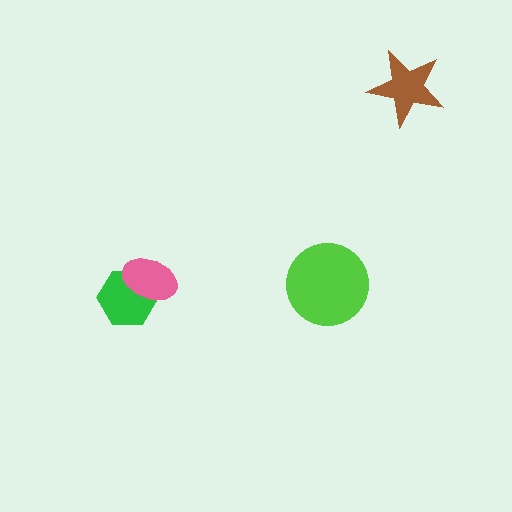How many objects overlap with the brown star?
0 objects overlap with the brown star.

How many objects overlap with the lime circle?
0 objects overlap with the lime circle.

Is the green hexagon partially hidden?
Yes, it is partially covered by another shape.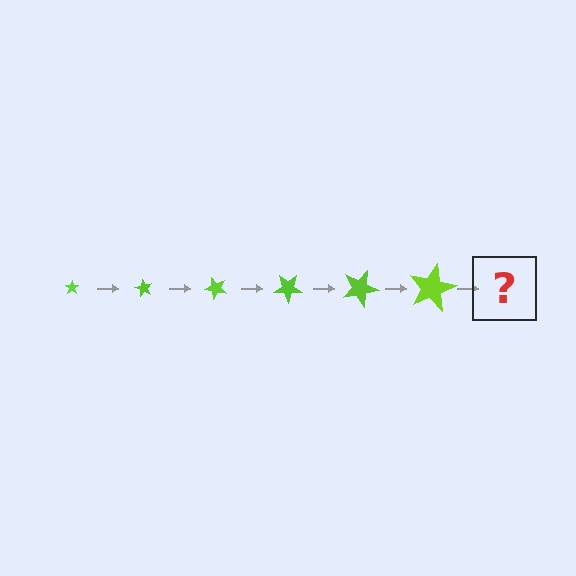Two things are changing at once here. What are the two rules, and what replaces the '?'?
The two rules are that the star grows larger each step and it rotates 60 degrees each step. The '?' should be a star, larger than the previous one and rotated 360 degrees from the start.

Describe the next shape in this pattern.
It should be a star, larger than the previous one and rotated 360 degrees from the start.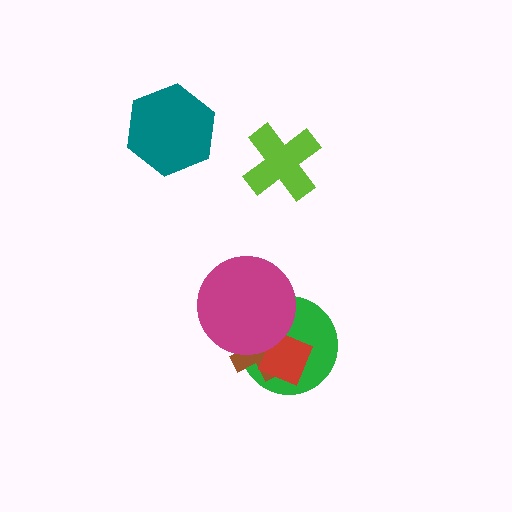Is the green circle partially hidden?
Yes, it is partially covered by another shape.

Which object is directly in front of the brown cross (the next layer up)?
The red diamond is directly in front of the brown cross.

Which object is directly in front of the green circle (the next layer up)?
The brown cross is directly in front of the green circle.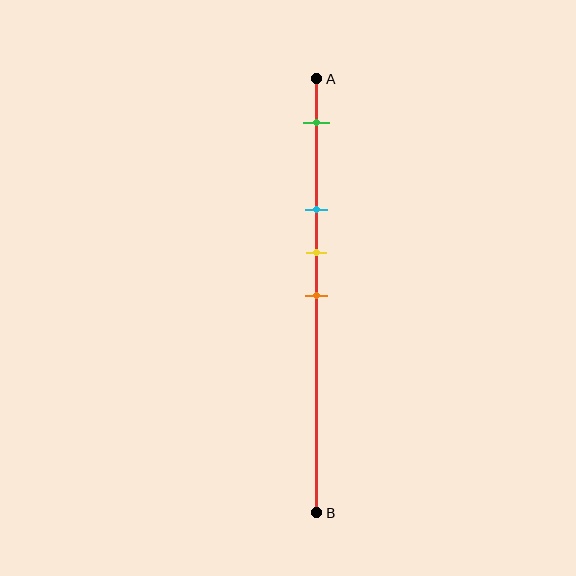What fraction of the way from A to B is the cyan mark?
The cyan mark is approximately 30% (0.3) of the way from A to B.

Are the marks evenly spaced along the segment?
No, the marks are not evenly spaced.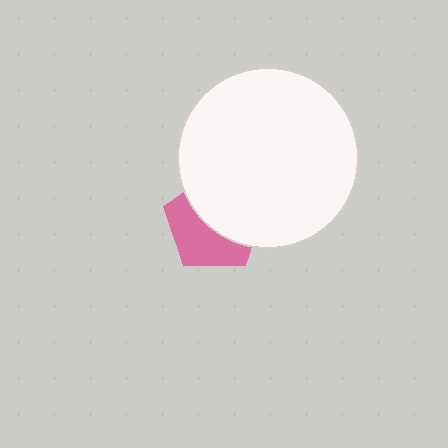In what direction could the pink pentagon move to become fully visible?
The pink pentagon could move toward the lower-left. That would shift it out from behind the white circle entirely.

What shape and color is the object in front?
The object in front is a white circle.